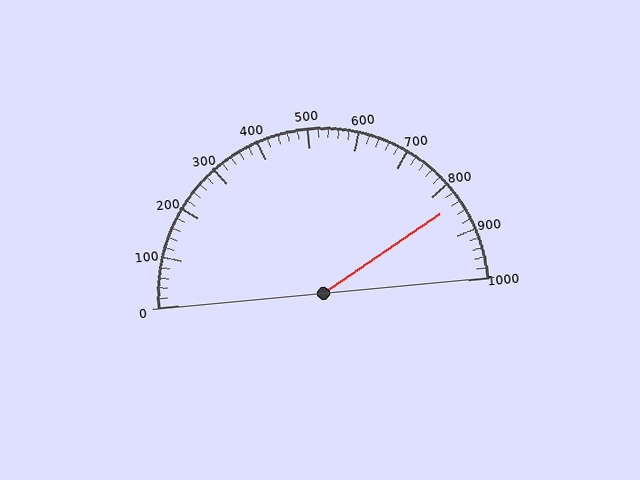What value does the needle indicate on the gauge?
The needle indicates approximately 840.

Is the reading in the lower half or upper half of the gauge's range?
The reading is in the upper half of the range (0 to 1000).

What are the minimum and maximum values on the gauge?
The gauge ranges from 0 to 1000.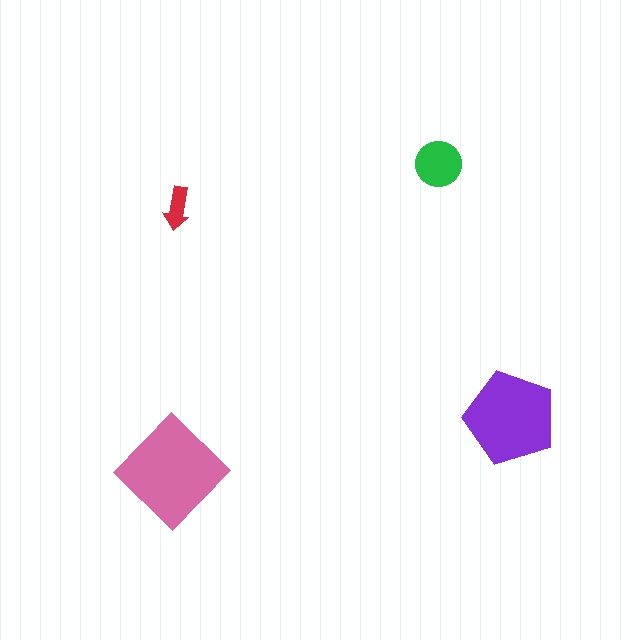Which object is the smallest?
The red arrow.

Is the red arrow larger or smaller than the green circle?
Smaller.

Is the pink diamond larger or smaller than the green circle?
Larger.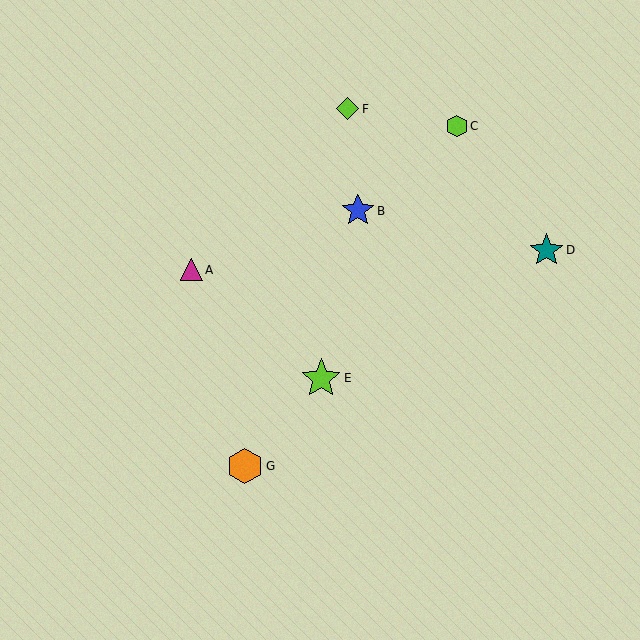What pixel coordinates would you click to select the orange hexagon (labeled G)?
Click at (245, 466) to select the orange hexagon G.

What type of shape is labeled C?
Shape C is a lime hexagon.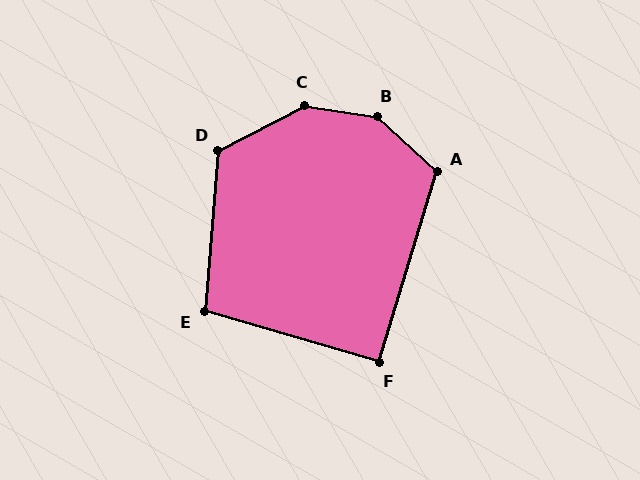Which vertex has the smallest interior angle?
F, at approximately 91 degrees.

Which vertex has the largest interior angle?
B, at approximately 147 degrees.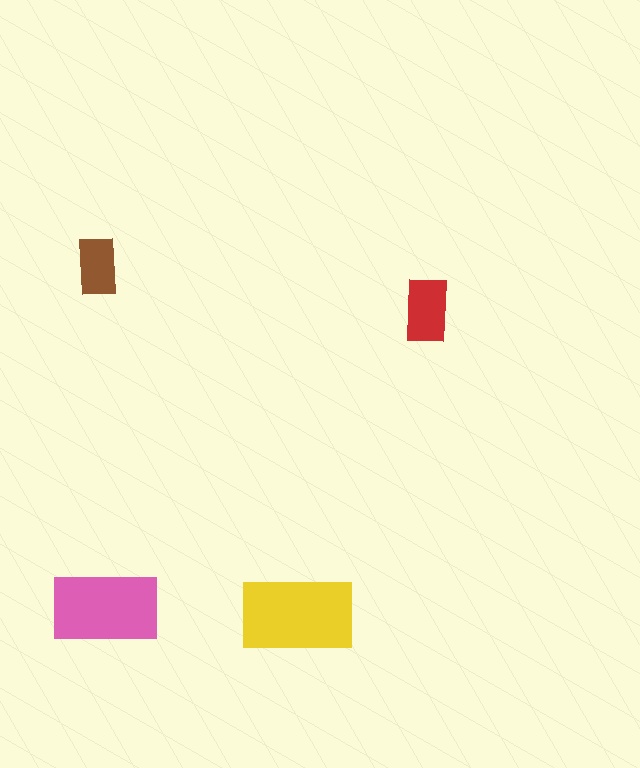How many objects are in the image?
There are 4 objects in the image.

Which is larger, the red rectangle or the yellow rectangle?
The yellow one.